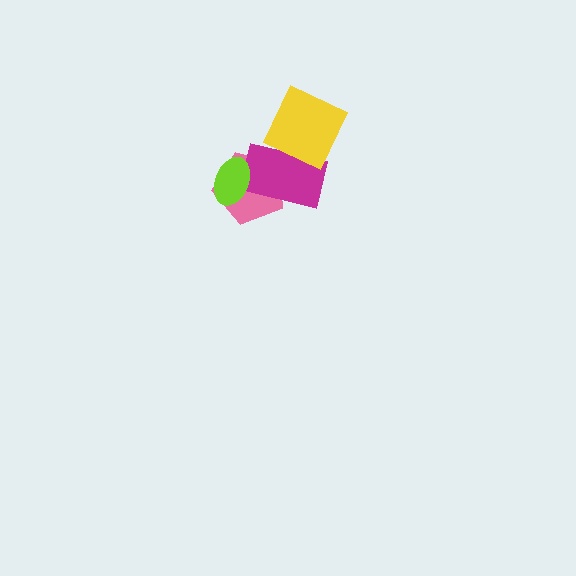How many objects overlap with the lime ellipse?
2 objects overlap with the lime ellipse.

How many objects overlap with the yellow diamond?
1 object overlaps with the yellow diamond.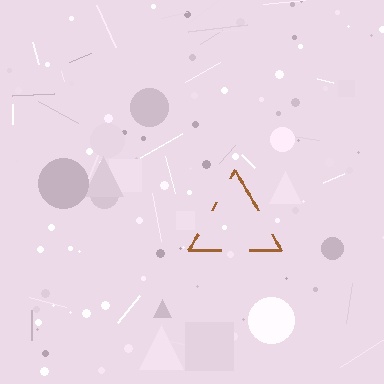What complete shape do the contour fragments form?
The contour fragments form a triangle.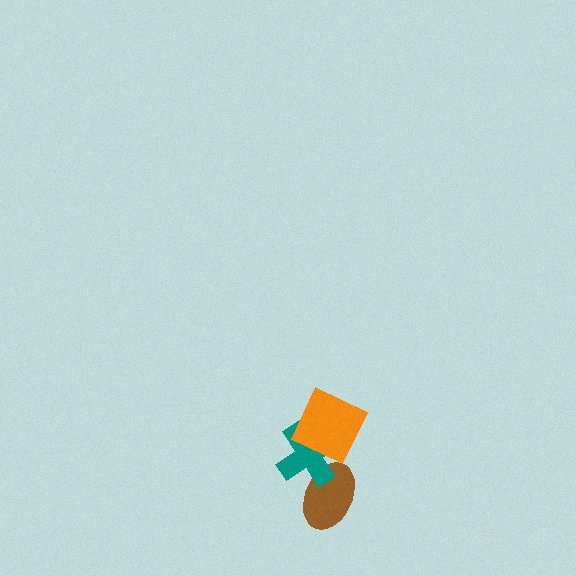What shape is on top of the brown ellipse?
The teal cross is on top of the brown ellipse.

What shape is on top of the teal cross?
The orange square is on top of the teal cross.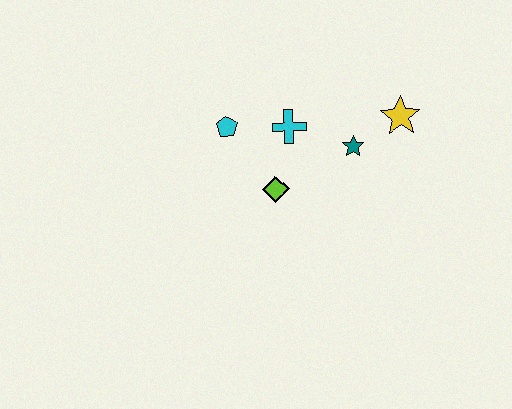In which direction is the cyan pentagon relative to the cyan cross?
The cyan pentagon is to the left of the cyan cross.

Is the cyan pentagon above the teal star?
Yes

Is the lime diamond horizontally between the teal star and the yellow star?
No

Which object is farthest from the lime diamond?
The yellow star is farthest from the lime diamond.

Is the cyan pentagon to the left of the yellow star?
Yes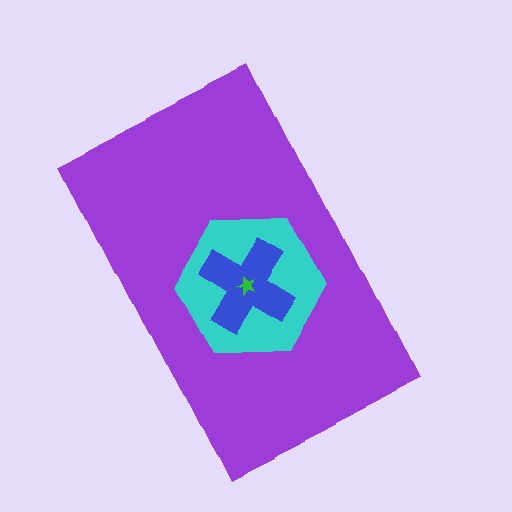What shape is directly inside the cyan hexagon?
The blue cross.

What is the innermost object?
The green star.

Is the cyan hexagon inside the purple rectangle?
Yes.